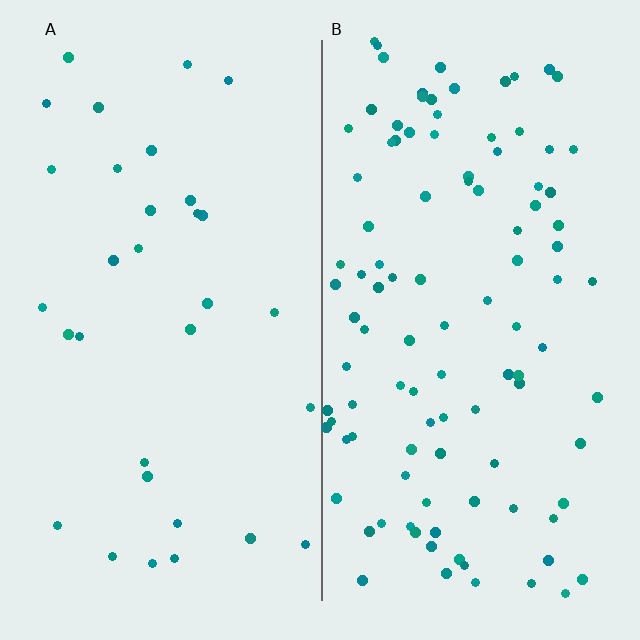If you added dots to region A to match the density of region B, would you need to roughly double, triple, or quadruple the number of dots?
Approximately triple.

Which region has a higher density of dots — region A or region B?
B (the right).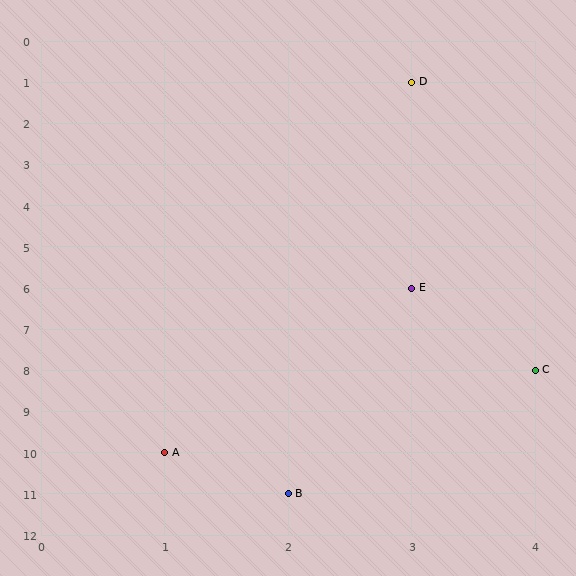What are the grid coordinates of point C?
Point C is at grid coordinates (4, 8).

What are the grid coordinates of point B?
Point B is at grid coordinates (2, 11).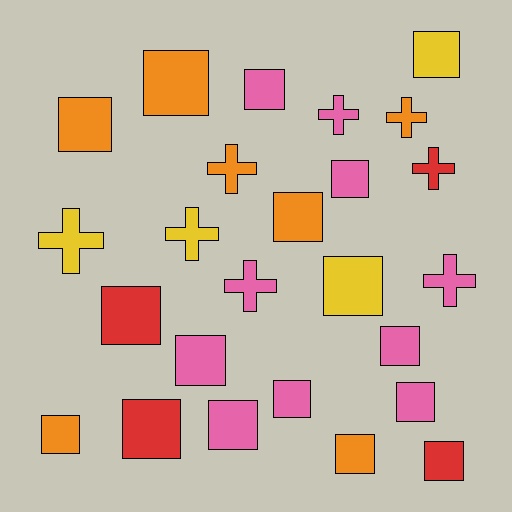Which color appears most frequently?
Pink, with 10 objects.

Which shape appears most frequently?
Square, with 17 objects.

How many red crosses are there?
There is 1 red cross.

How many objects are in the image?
There are 25 objects.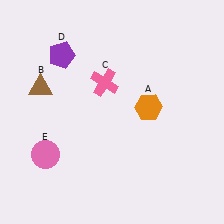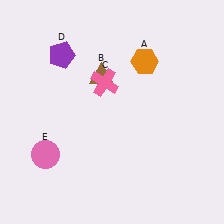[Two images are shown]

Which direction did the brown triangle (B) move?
The brown triangle (B) moved right.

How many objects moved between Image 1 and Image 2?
2 objects moved between the two images.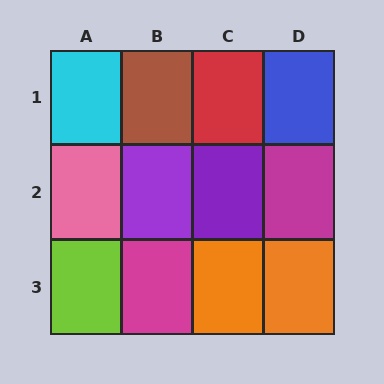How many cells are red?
1 cell is red.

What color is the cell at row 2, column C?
Purple.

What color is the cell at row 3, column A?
Lime.